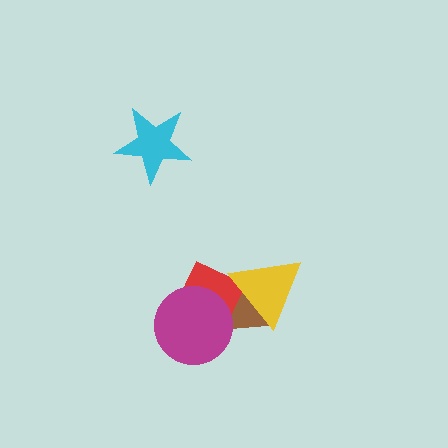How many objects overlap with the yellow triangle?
2 objects overlap with the yellow triangle.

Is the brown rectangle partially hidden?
Yes, it is partially covered by another shape.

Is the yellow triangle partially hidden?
No, no other shape covers it.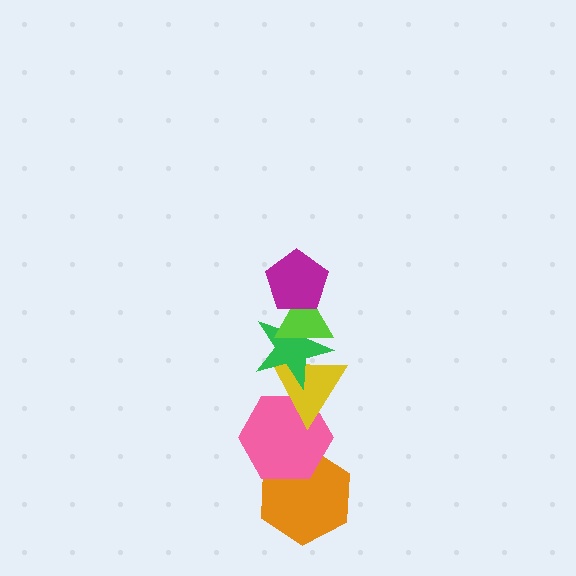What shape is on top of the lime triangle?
The magenta pentagon is on top of the lime triangle.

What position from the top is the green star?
The green star is 3rd from the top.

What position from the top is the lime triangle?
The lime triangle is 2nd from the top.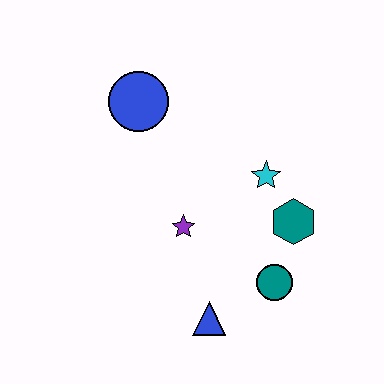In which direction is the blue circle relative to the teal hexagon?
The blue circle is to the left of the teal hexagon.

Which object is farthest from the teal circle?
The blue circle is farthest from the teal circle.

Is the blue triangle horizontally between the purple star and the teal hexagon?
Yes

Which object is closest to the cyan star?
The teal hexagon is closest to the cyan star.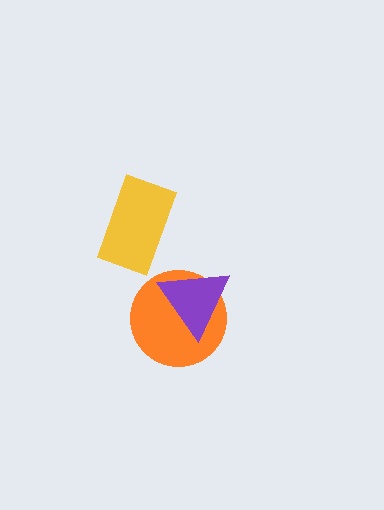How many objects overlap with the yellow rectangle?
0 objects overlap with the yellow rectangle.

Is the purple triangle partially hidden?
No, no other shape covers it.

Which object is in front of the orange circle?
The purple triangle is in front of the orange circle.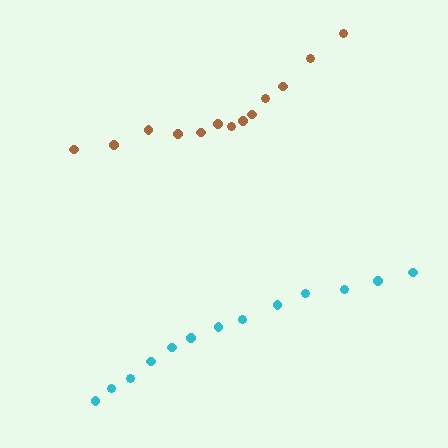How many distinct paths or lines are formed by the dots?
There are 2 distinct paths.